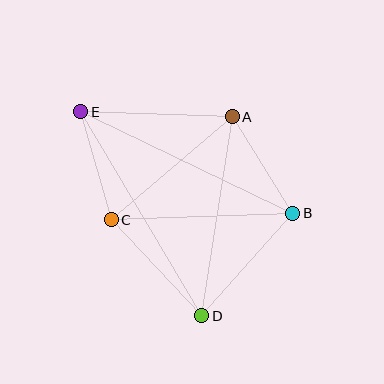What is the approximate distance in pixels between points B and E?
The distance between B and E is approximately 235 pixels.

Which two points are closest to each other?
Points C and E are closest to each other.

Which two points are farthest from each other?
Points D and E are farthest from each other.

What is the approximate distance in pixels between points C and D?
The distance between C and D is approximately 132 pixels.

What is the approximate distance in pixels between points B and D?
The distance between B and D is approximately 137 pixels.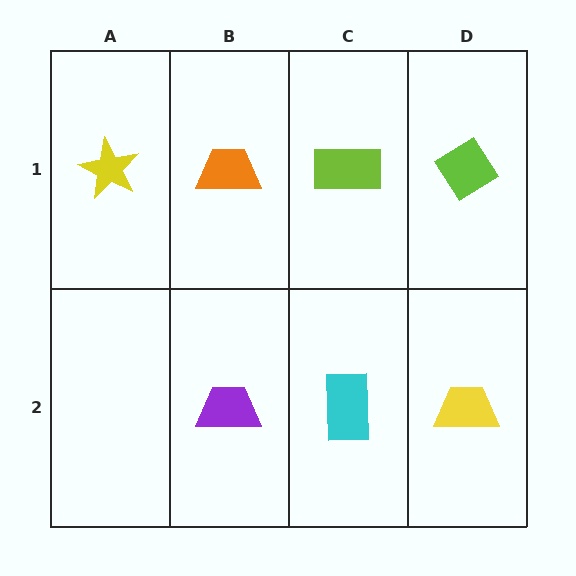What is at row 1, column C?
A lime rectangle.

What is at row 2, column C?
A cyan rectangle.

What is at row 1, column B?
An orange trapezoid.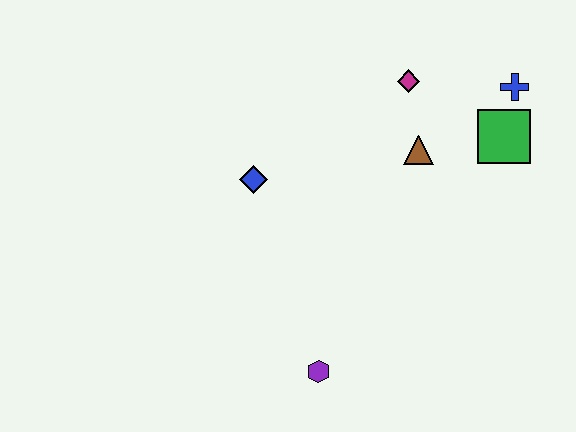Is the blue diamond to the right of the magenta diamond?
No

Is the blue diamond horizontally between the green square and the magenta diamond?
No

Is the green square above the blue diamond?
Yes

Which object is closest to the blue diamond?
The brown triangle is closest to the blue diamond.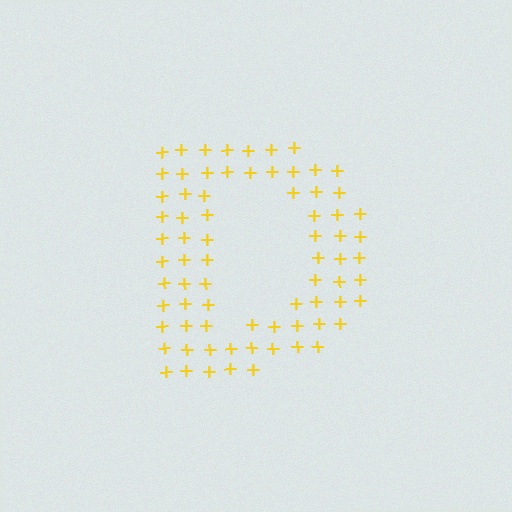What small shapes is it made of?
It is made of small plus signs.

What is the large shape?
The large shape is the letter D.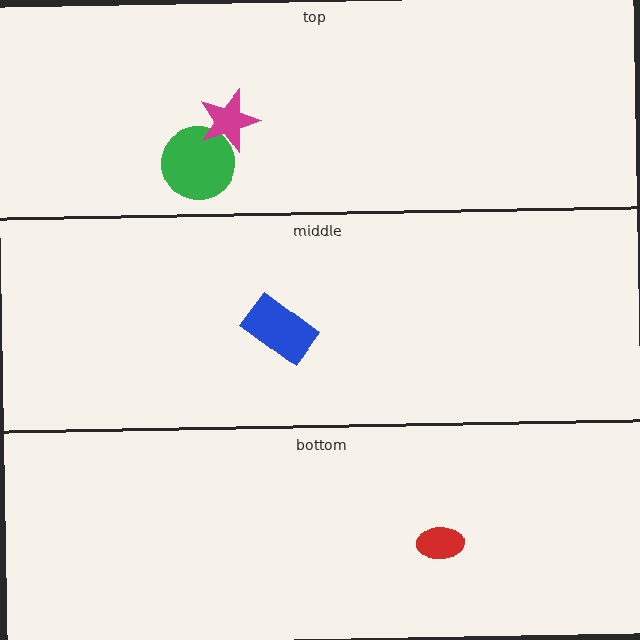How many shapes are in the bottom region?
1.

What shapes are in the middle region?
The blue rectangle.